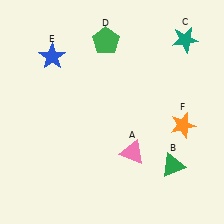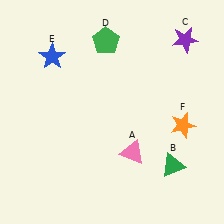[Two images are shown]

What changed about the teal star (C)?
In Image 1, C is teal. In Image 2, it changed to purple.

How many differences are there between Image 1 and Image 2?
There is 1 difference between the two images.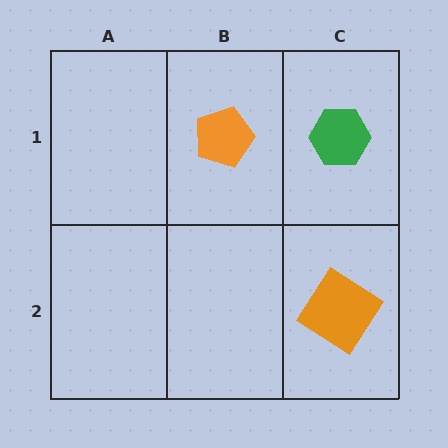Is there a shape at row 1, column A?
No, that cell is empty.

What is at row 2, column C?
An orange diamond.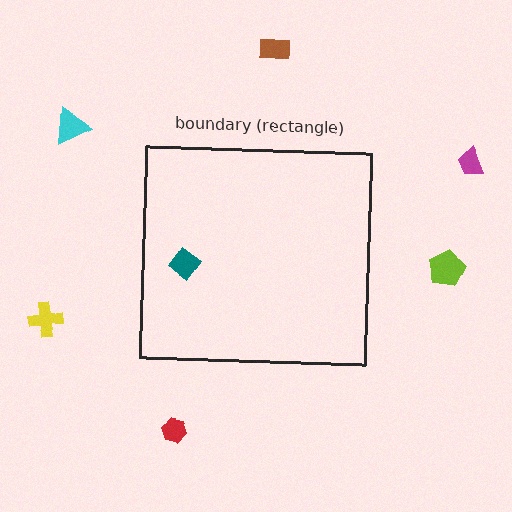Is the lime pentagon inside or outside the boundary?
Outside.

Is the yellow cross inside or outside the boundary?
Outside.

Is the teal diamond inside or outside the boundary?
Inside.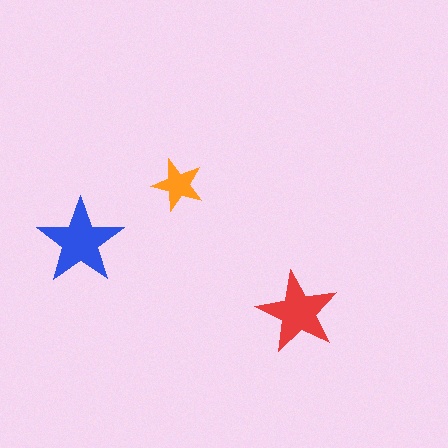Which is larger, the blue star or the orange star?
The blue one.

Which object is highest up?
The orange star is topmost.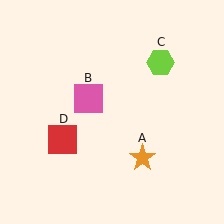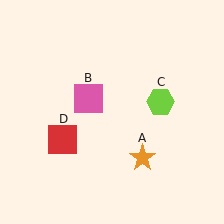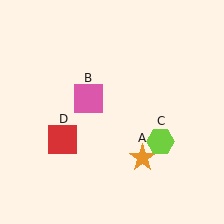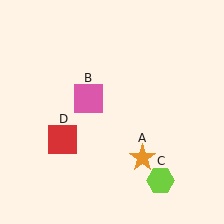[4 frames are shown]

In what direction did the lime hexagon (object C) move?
The lime hexagon (object C) moved down.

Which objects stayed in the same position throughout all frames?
Orange star (object A) and pink square (object B) and red square (object D) remained stationary.